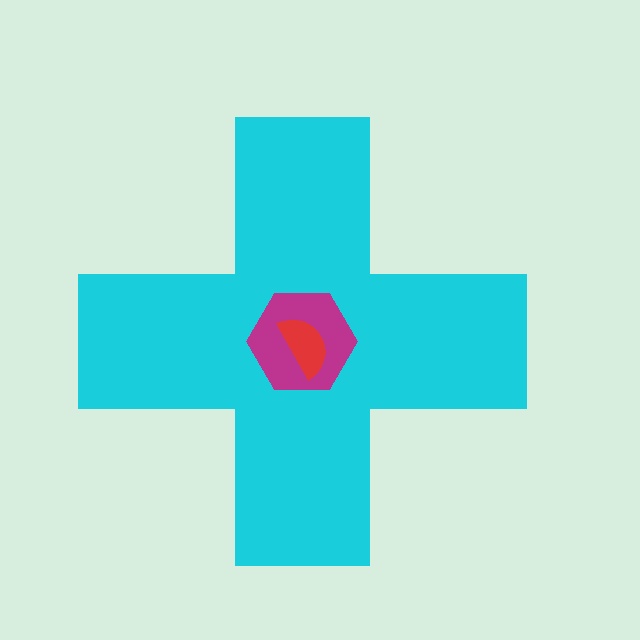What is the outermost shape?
The cyan cross.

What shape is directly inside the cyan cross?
The magenta hexagon.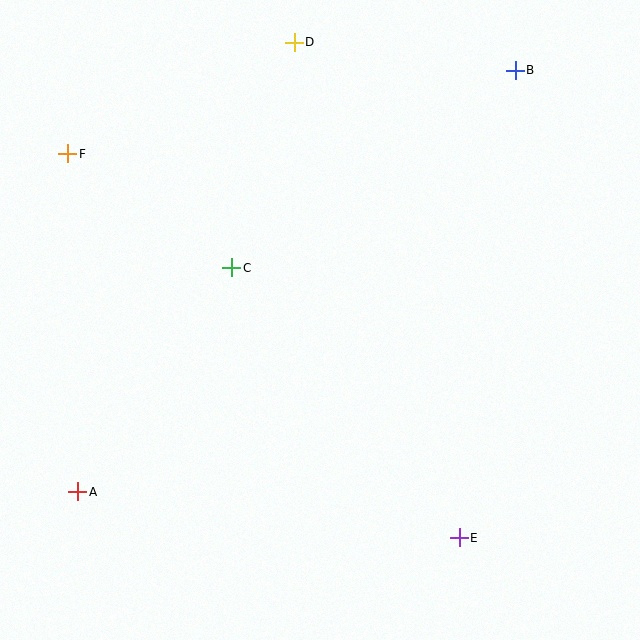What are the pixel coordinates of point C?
Point C is at (232, 268).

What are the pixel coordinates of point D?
Point D is at (294, 42).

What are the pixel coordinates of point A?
Point A is at (78, 492).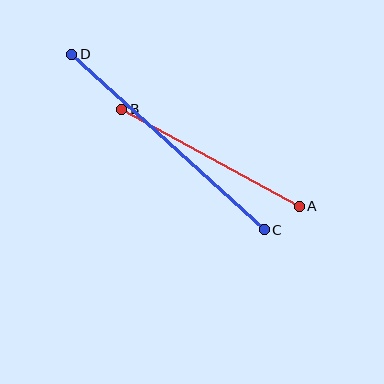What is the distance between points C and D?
The distance is approximately 260 pixels.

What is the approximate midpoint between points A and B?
The midpoint is at approximately (211, 158) pixels.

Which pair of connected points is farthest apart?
Points C and D are farthest apart.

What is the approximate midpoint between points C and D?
The midpoint is at approximately (168, 142) pixels.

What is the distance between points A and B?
The distance is approximately 202 pixels.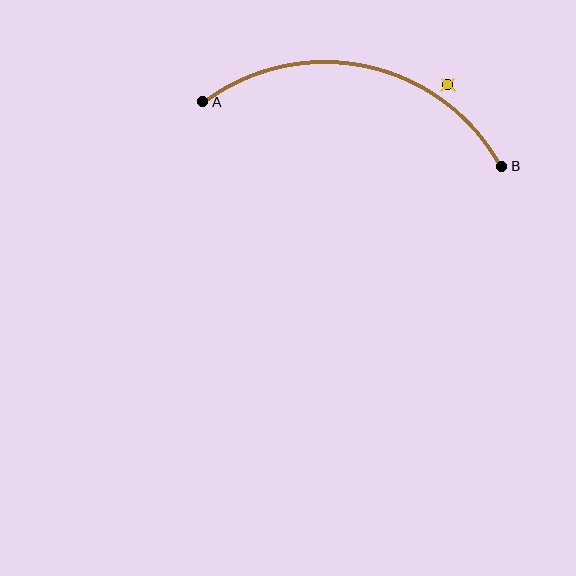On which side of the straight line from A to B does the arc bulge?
The arc bulges above the straight line connecting A and B.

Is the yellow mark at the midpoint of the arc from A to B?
No — the yellow mark does not lie on the arc at all. It sits slightly outside the curve.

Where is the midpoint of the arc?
The arc midpoint is the point on the curve farthest from the straight line joining A and B. It sits above that line.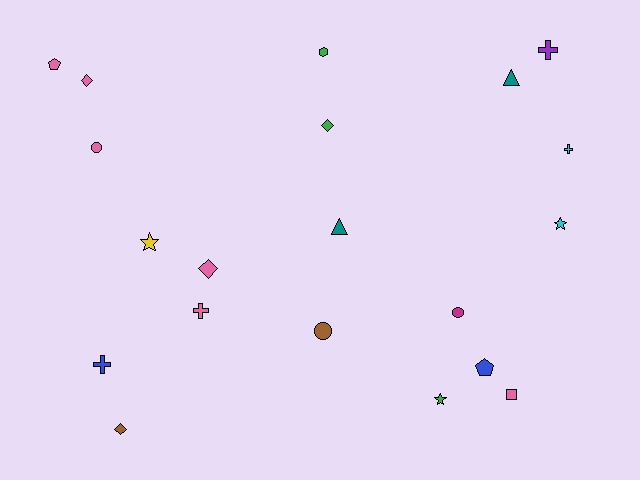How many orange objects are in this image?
There are no orange objects.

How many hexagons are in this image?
There is 1 hexagon.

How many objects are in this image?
There are 20 objects.